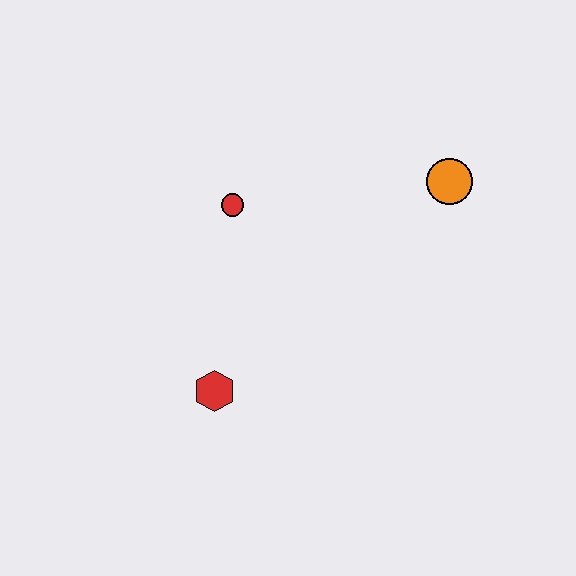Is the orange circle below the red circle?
No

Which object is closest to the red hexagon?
The red circle is closest to the red hexagon.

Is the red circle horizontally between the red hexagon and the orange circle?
Yes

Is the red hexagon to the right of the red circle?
No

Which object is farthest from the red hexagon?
The orange circle is farthest from the red hexagon.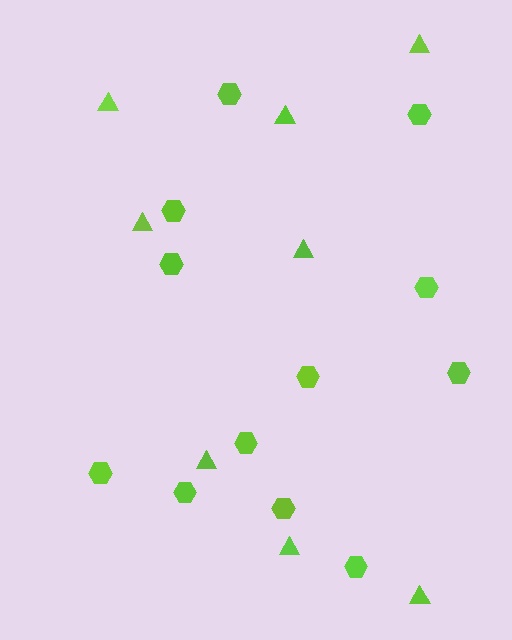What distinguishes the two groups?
There are 2 groups: one group of triangles (8) and one group of hexagons (12).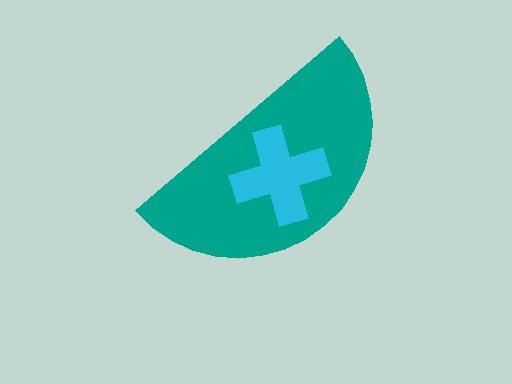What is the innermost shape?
The cyan cross.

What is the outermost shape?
The teal semicircle.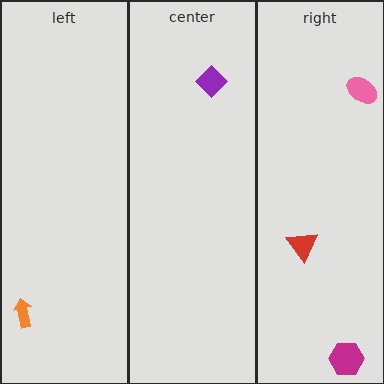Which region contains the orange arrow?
The left region.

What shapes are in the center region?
The purple diamond.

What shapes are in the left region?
The orange arrow.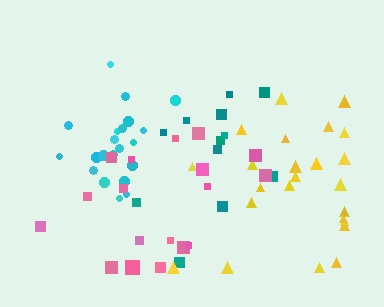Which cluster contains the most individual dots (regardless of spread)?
Yellow (25).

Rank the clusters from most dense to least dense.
cyan, teal, yellow, pink.